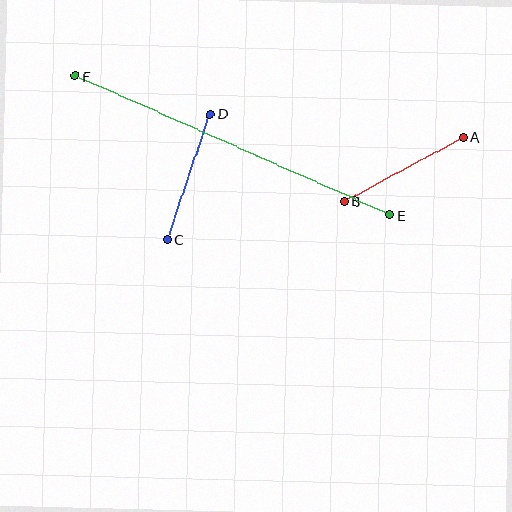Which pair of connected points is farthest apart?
Points E and F are farthest apart.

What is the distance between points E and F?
The distance is approximately 344 pixels.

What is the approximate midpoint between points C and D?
The midpoint is at approximately (189, 177) pixels.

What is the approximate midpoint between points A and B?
The midpoint is at approximately (404, 169) pixels.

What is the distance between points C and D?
The distance is approximately 133 pixels.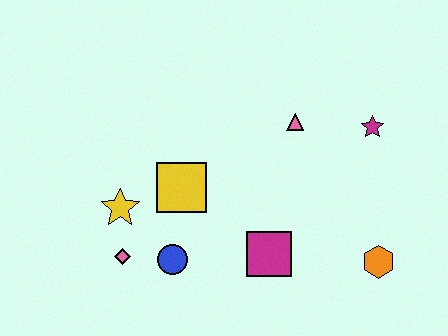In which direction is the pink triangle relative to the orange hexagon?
The pink triangle is above the orange hexagon.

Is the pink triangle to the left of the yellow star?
No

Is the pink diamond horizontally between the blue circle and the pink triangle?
No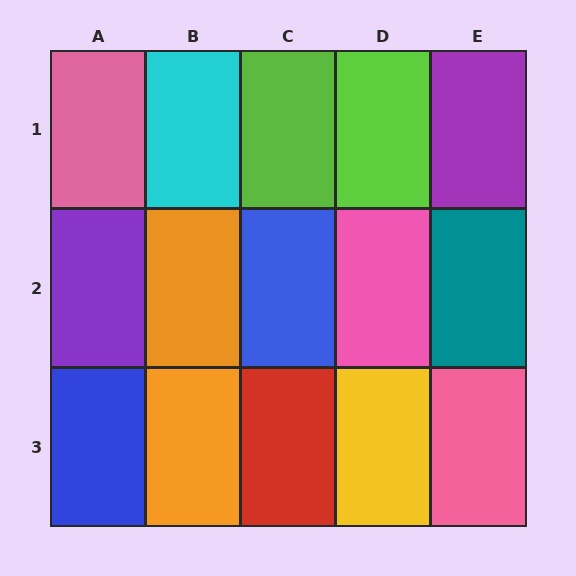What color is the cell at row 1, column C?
Lime.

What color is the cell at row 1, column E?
Purple.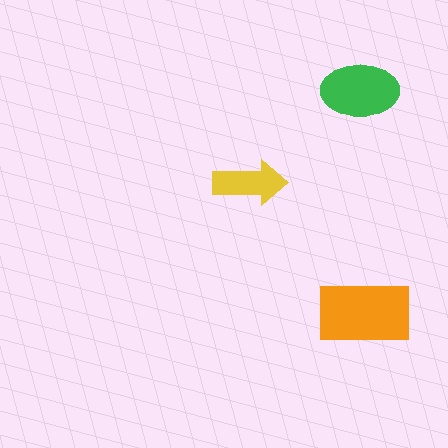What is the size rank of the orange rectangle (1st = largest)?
1st.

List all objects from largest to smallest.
The orange rectangle, the green ellipse, the yellow arrow.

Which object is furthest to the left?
The yellow arrow is leftmost.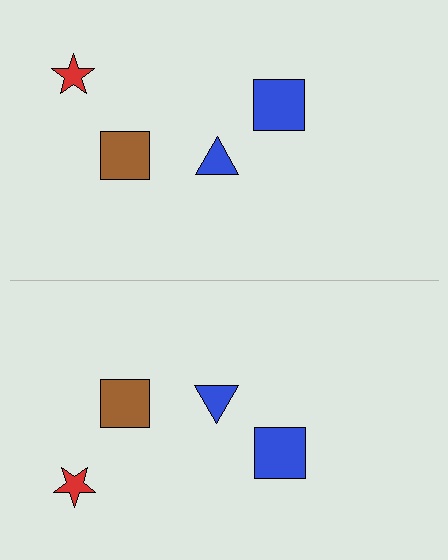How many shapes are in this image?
There are 8 shapes in this image.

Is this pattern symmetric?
Yes, this pattern has bilateral (reflection) symmetry.